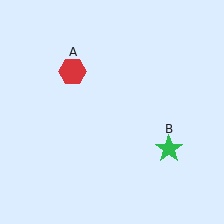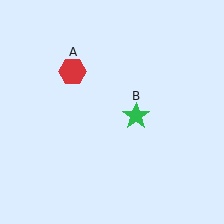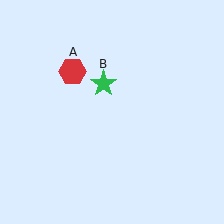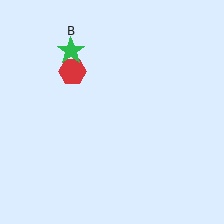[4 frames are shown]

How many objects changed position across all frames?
1 object changed position: green star (object B).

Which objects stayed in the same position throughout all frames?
Red hexagon (object A) remained stationary.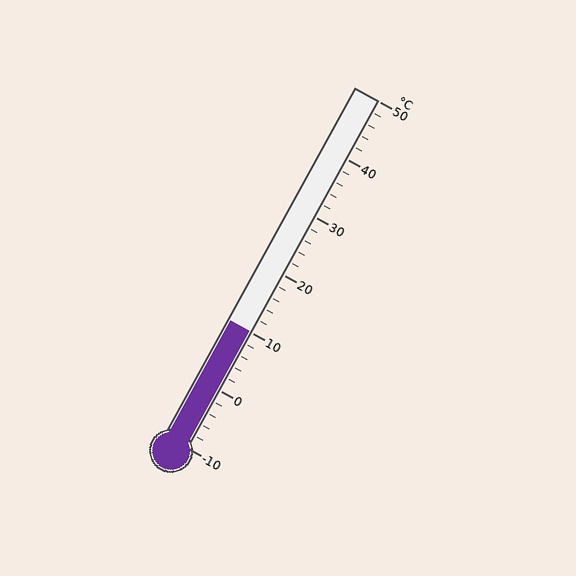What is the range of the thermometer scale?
The thermometer scale ranges from -10°C to 50°C.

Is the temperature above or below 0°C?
The temperature is above 0°C.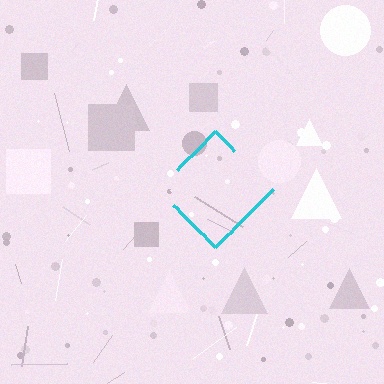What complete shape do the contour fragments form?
The contour fragments form a diamond.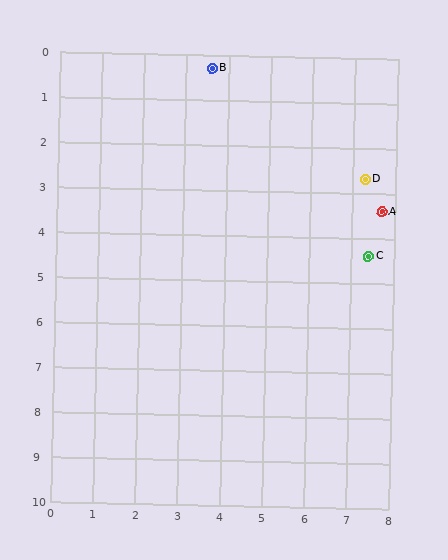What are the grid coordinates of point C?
Point C is at approximately (7.4, 4.4).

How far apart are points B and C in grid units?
Points B and C are about 5.6 grid units apart.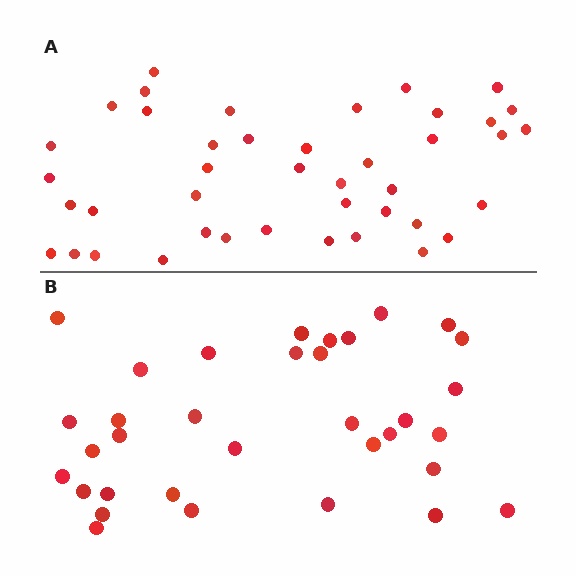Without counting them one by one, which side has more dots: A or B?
Region A (the top region) has more dots.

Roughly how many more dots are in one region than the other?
Region A has roughly 8 or so more dots than region B.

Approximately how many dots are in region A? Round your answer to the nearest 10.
About 40 dots. (The exact count is 42, which rounds to 40.)